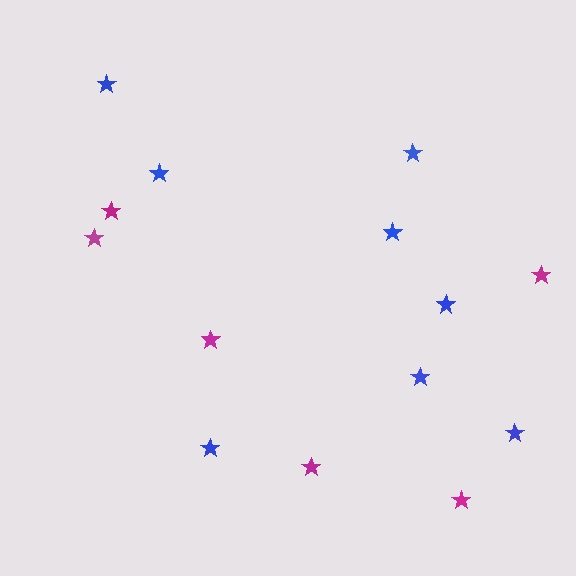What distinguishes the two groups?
There are 2 groups: one group of blue stars (8) and one group of magenta stars (6).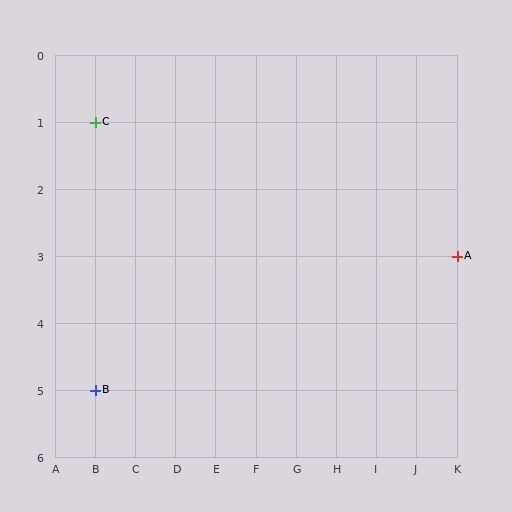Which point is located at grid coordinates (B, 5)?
Point B is at (B, 5).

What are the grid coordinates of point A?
Point A is at grid coordinates (K, 3).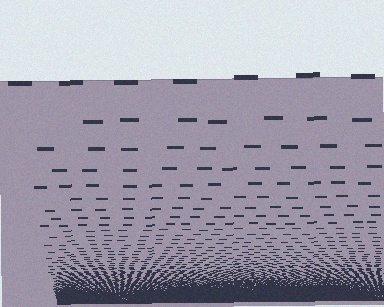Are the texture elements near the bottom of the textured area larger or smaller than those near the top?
Smaller. The gradient is inverted — elements near the bottom are smaller and denser.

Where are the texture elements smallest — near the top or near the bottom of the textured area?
Near the bottom.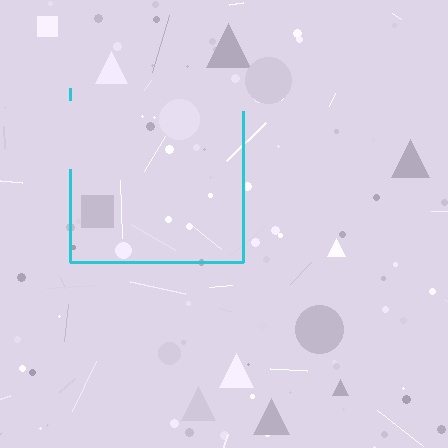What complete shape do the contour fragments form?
The contour fragments form a square.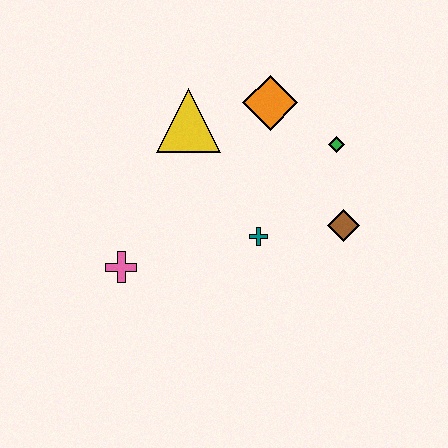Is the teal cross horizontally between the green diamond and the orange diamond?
No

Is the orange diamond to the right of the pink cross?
Yes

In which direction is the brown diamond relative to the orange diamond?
The brown diamond is below the orange diamond.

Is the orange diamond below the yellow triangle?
No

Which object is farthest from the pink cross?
The green diamond is farthest from the pink cross.